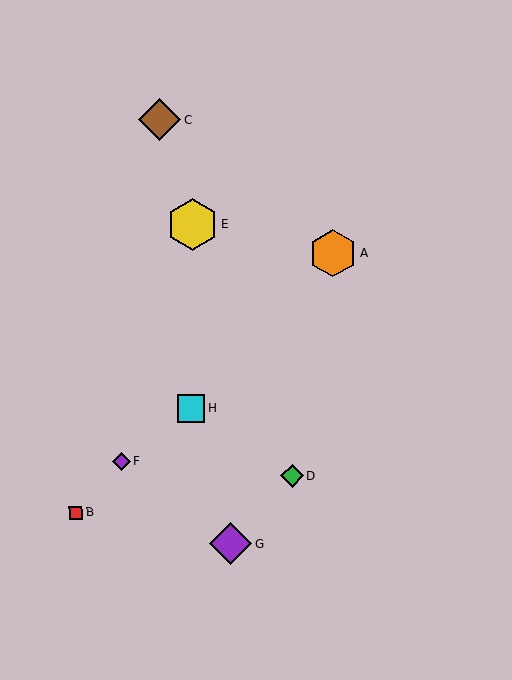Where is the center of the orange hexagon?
The center of the orange hexagon is at (333, 253).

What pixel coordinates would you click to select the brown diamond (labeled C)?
Click at (160, 120) to select the brown diamond C.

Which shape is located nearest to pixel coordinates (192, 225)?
The yellow hexagon (labeled E) at (192, 225) is nearest to that location.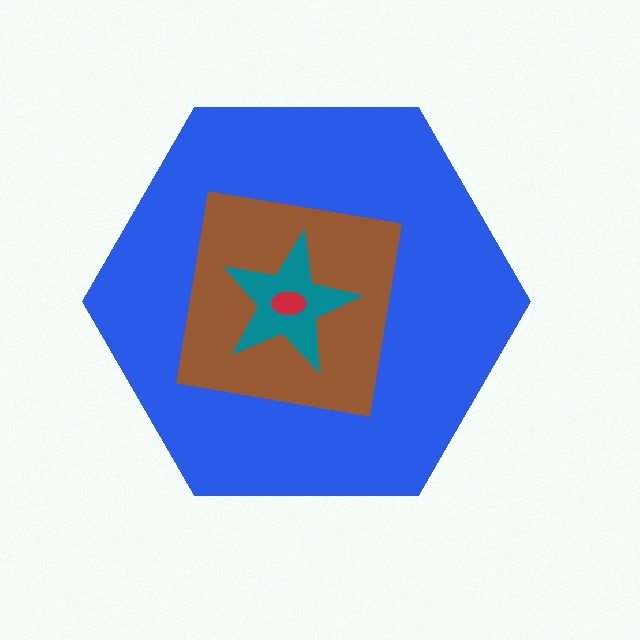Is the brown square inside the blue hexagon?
Yes.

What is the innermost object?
The red ellipse.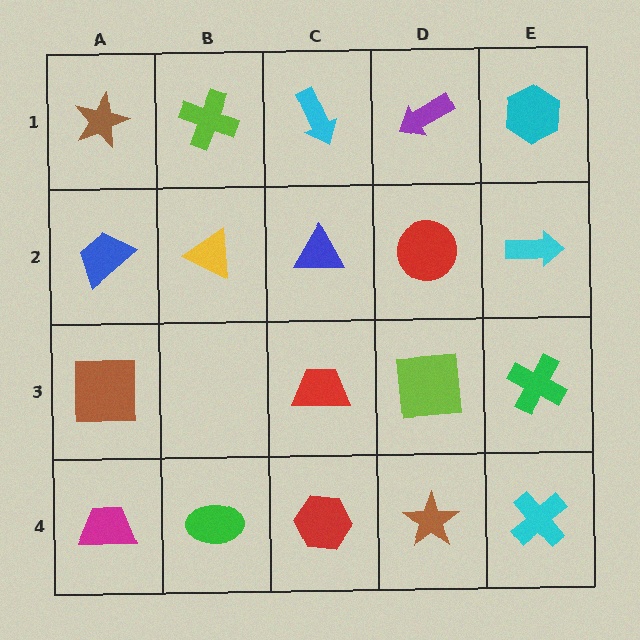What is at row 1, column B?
A lime cross.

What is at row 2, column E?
A cyan arrow.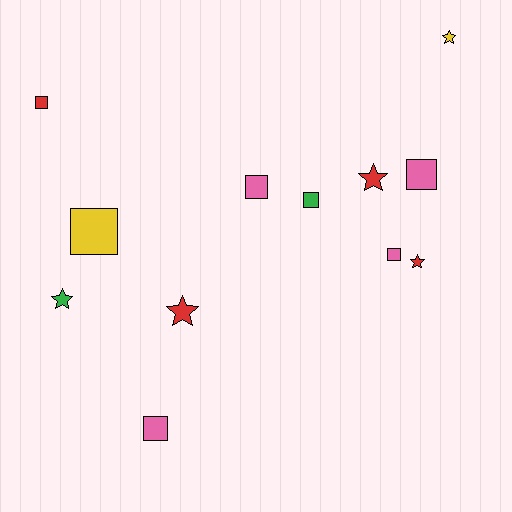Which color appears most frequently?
Pink, with 4 objects.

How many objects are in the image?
There are 12 objects.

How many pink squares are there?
There are 4 pink squares.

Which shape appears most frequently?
Square, with 7 objects.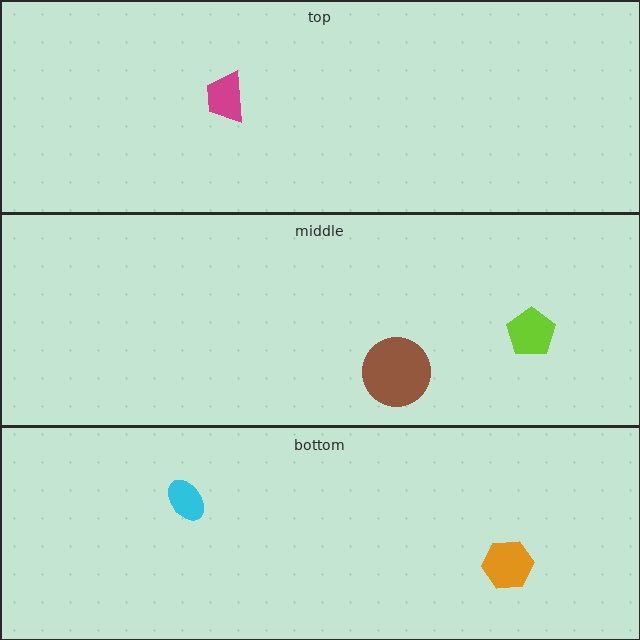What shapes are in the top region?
The magenta trapezoid.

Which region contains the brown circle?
The middle region.